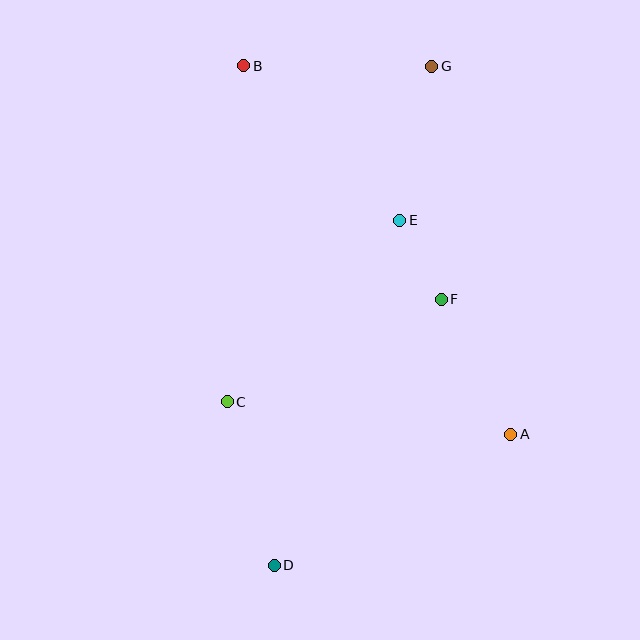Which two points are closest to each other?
Points E and F are closest to each other.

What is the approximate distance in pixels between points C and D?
The distance between C and D is approximately 170 pixels.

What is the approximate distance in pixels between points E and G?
The distance between E and G is approximately 157 pixels.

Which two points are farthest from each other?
Points D and G are farthest from each other.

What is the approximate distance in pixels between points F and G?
The distance between F and G is approximately 233 pixels.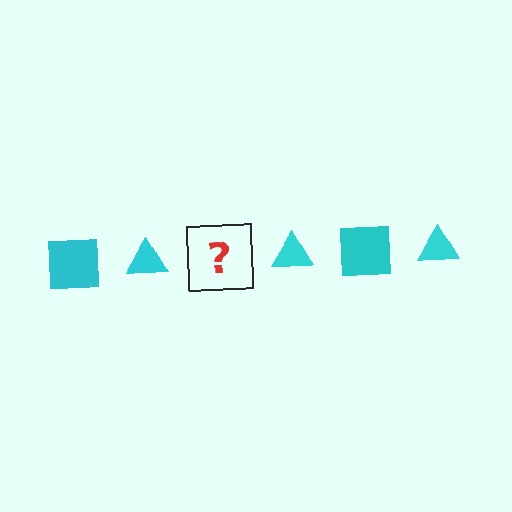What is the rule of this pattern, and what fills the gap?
The rule is that the pattern cycles through square, triangle shapes in cyan. The gap should be filled with a cyan square.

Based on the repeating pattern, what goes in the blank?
The blank should be a cyan square.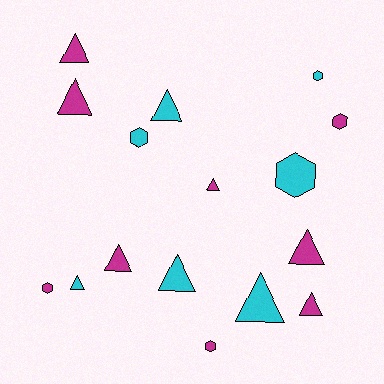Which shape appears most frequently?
Triangle, with 10 objects.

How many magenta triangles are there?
There are 6 magenta triangles.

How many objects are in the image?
There are 16 objects.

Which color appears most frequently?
Magenta, with 9 objects.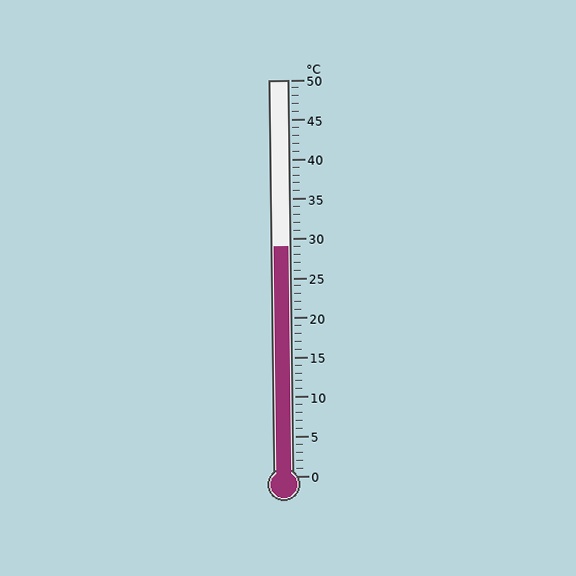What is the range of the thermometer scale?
The thermometer scale ranges from 0°C to 50°C.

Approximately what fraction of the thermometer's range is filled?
The thermometer is filled to approximately 60% of its range.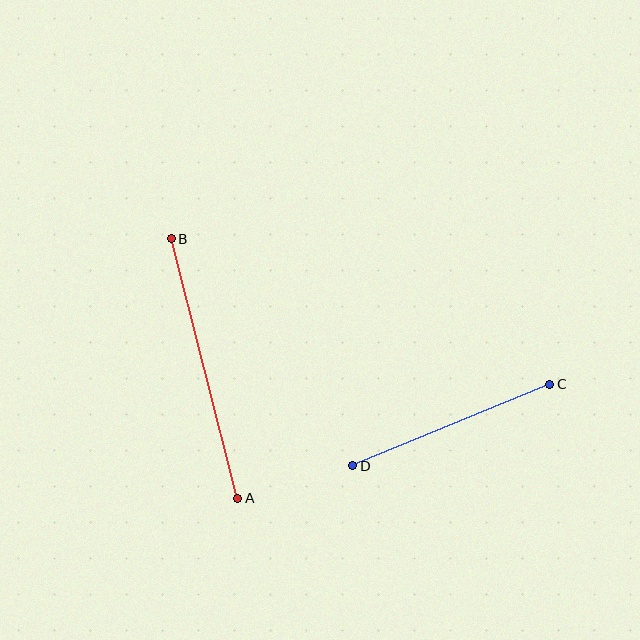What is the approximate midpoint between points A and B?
The midpoint is at approximately (204, 369) pixels.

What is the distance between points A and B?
The distance is approximately 268 pixels.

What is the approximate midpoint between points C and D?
The midpoint is at approximately (451, 425) pixels.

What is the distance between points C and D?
The distance is approximately 213 pixels.